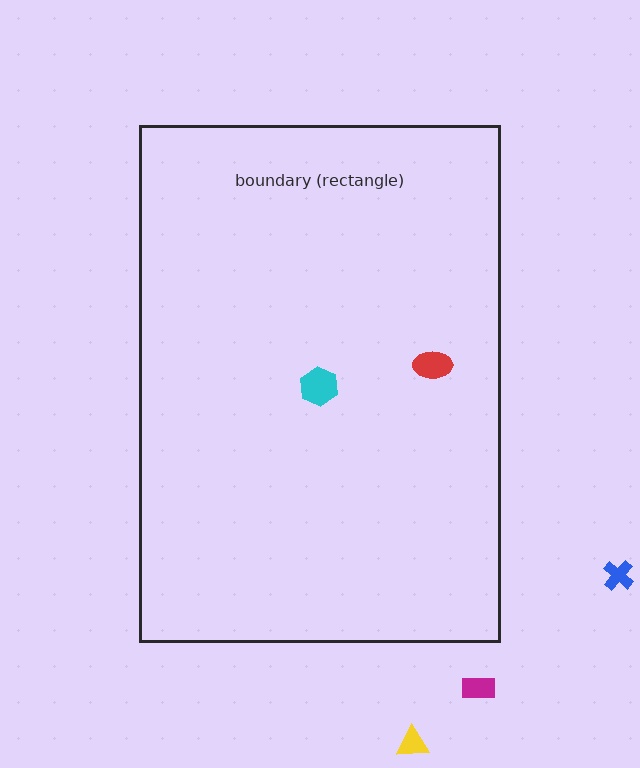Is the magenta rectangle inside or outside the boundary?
Outside.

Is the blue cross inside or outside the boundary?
Outside.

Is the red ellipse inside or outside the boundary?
Inside.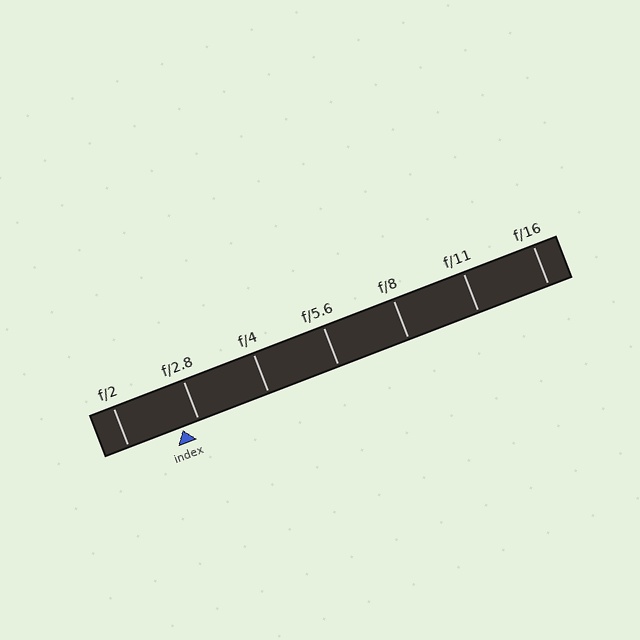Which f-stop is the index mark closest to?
The index mark is closest to f/2.8.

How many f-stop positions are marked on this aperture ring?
There are 7 f-stop positions marked.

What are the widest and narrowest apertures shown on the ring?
The widest aperture shown is f/2 and the narrowest is f/16.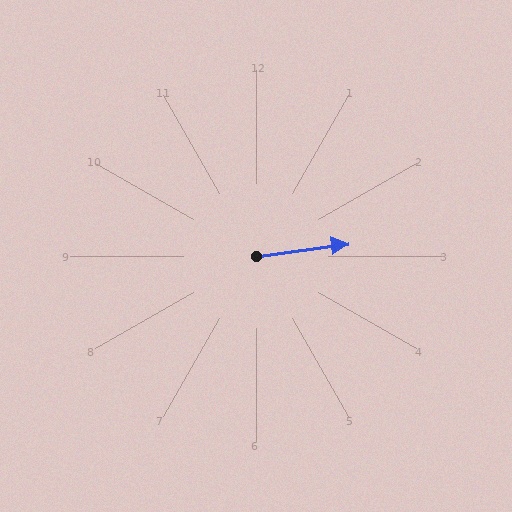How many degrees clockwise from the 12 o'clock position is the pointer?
Approximately 82 degrees.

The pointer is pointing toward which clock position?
Roughly 3 o'clock.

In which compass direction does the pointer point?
East.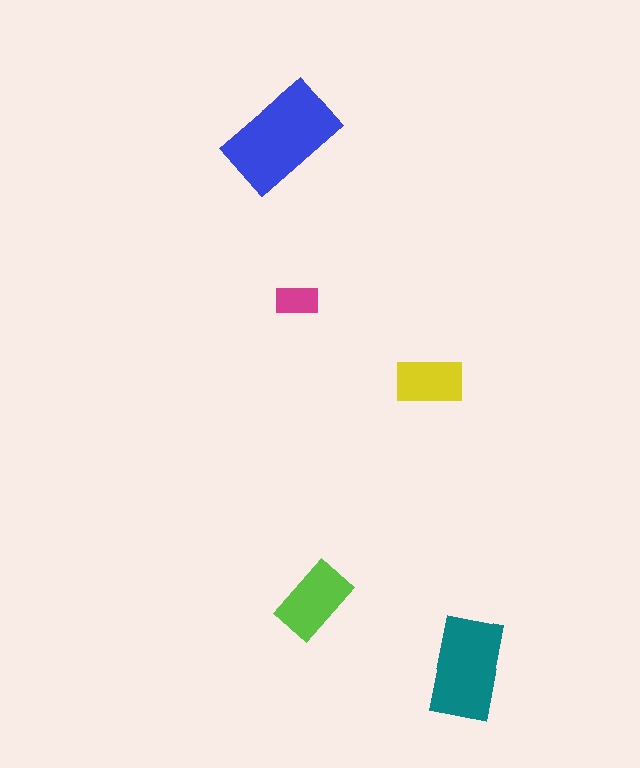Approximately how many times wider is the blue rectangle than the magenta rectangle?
About 2.5 times wider.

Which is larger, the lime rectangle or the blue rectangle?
The blue one.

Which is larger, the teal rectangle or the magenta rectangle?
The teal one.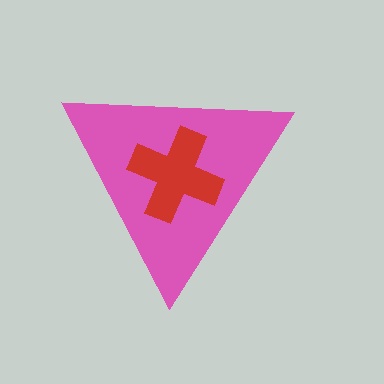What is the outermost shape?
The pink triangle.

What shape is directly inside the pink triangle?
The red cross.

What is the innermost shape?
The red cross.